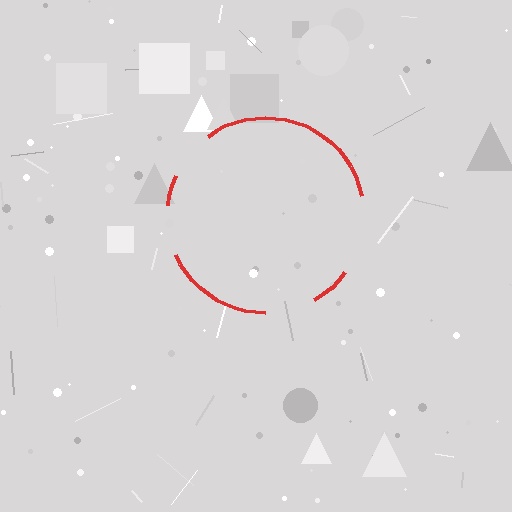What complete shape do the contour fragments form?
The contour fragments form a circle.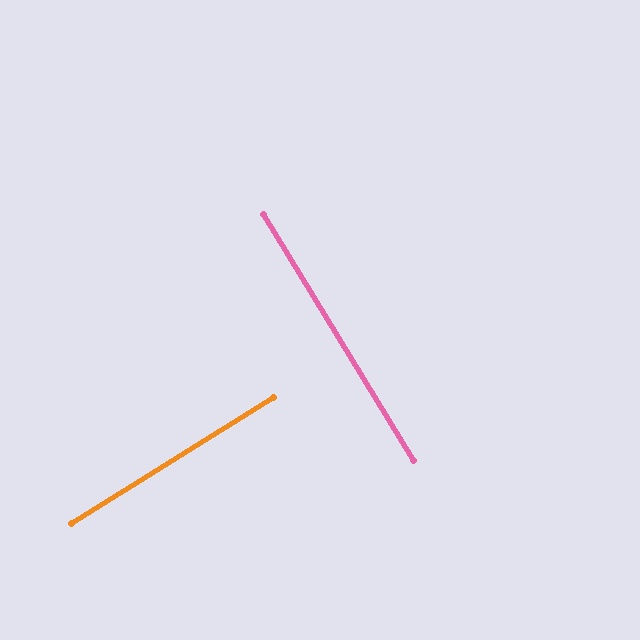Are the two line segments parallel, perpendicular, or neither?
Perpendicular — they meet at approximately 89°.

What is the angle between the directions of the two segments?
Approximately 89 degrees.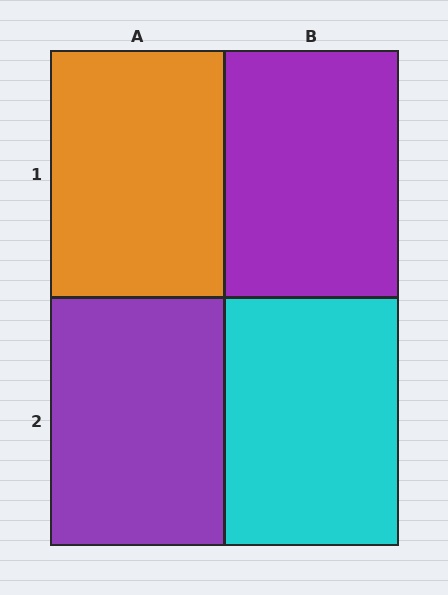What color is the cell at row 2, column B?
Cyan.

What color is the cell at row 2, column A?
Purple.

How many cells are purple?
2 cells are purple.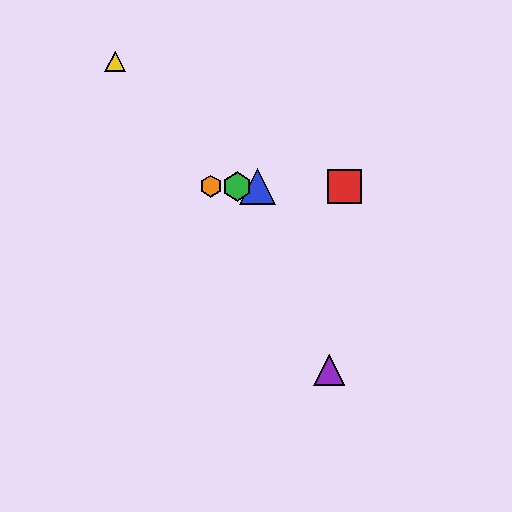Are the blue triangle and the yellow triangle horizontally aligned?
No, the blue triangle is at y≈186 and the yellow triangle is at y≈61.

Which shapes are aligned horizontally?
The red square, the blue triangle, the green hexagon, the orange hexagon are aligned horizontally.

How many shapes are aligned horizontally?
4 shapes (the red square, the blue triangle, the green hexagon, the orange hexagon) are aligned horizontally.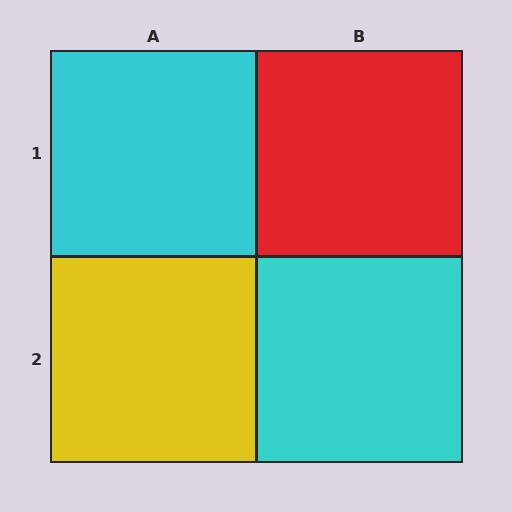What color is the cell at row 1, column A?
Cyan.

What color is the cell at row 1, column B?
Red.